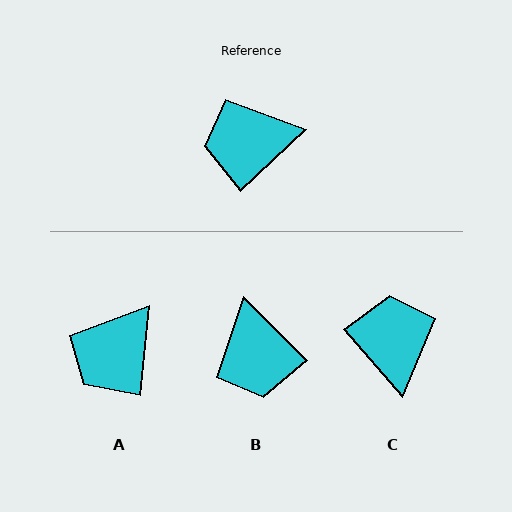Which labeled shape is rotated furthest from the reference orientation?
C, about 92 degrees away.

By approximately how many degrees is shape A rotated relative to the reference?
Approximately 41 degrees counter-clockwise.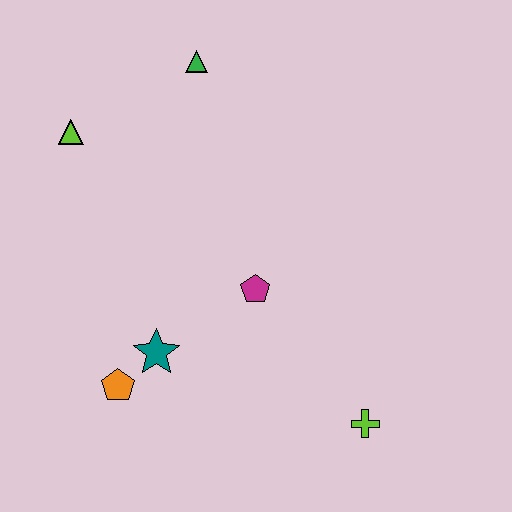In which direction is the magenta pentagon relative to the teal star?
The magenta pentagon is to the right of the teal star.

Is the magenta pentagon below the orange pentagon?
No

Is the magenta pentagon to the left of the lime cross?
Yes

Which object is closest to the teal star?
The orange pentagon is closest to the teal star.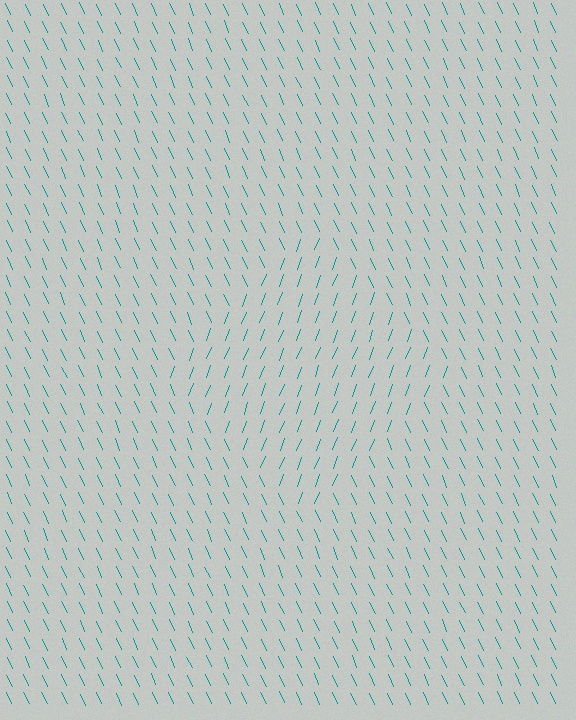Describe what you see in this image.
The image is filled with small teal line segments. A diamond region in the image has lines oriented differently from the surrounding lines, creating a visible texture boundary.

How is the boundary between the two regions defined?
The boundary is defined purely by a change in line orientation (approximately 45 degrees difference). All lines are the same color and thickness.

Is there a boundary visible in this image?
Yes, there is a texture boundary formed by a change in line orientation.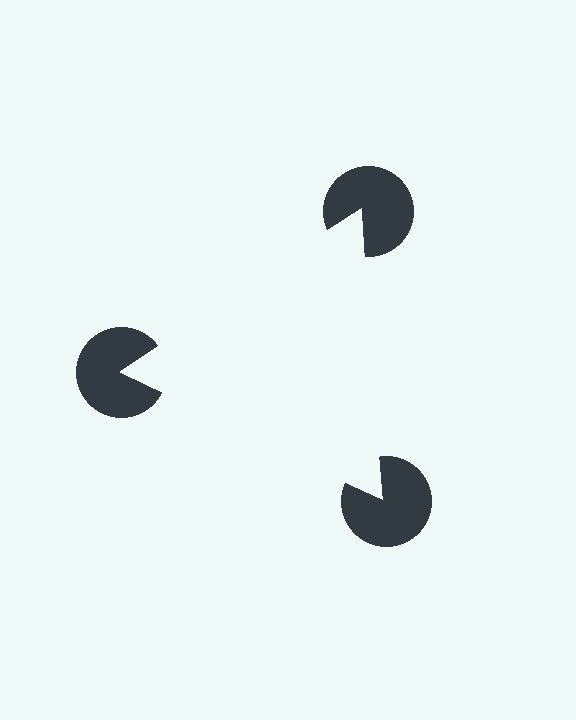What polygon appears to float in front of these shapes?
An illusory triangle — its edges are inferred from the aligned wedge cuts in the pac-man discs, not physically drawn.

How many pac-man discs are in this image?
There are 3 — one at each vertex of the illusory triangle.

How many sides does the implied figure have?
3 sides.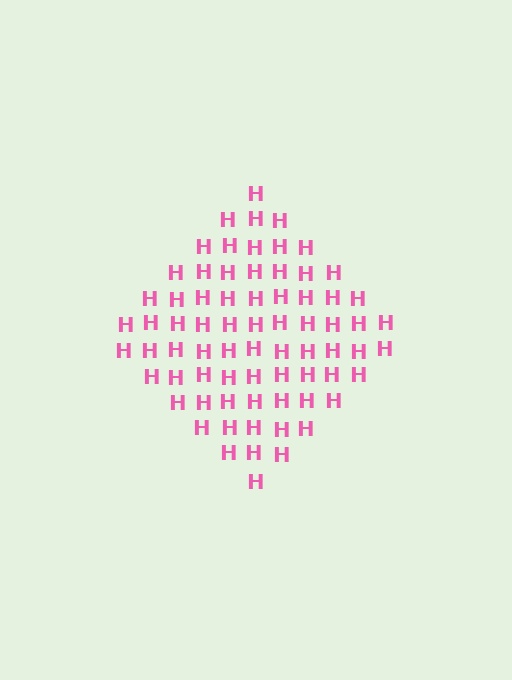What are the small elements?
The small elements are letter H's.